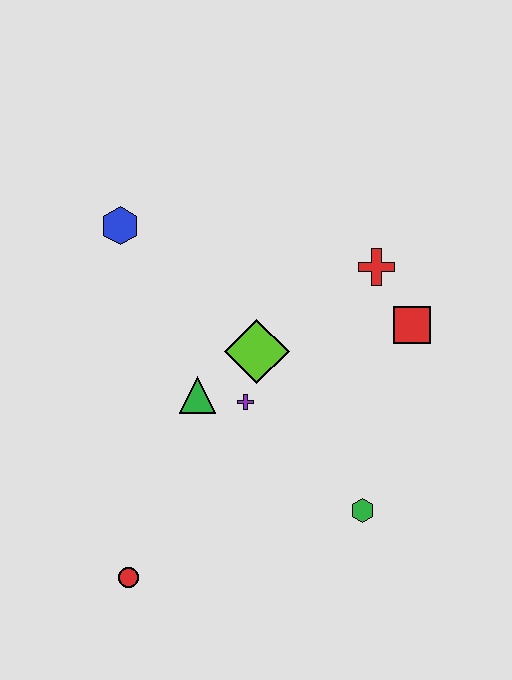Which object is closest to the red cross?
The red square is closest to the red cross.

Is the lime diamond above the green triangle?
Yes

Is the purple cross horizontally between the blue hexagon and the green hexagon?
Yes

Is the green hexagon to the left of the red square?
Yes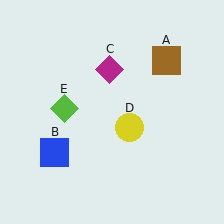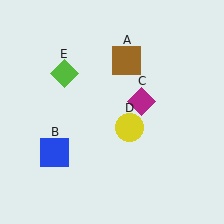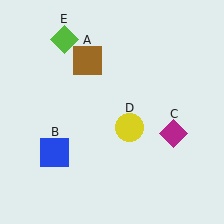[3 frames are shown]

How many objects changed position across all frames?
3 objects changed position: brown square (object A), magenta diamond (object C), lime diamond (object E).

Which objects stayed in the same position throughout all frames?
Blue square (object B) and yellow circle (object D) remained stationary.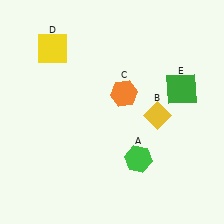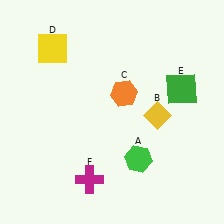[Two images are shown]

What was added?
A magenta cross (F) was added in Image 2.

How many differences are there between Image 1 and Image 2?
There is 1 difference between the two images.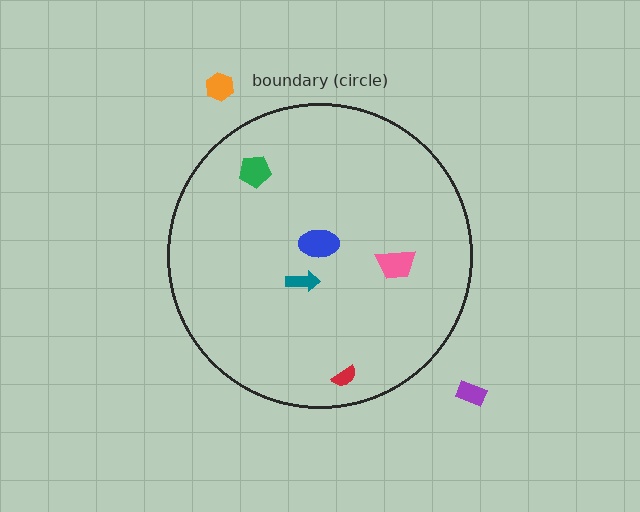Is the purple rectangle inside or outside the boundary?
Outside.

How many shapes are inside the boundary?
5 inside, 2 outside.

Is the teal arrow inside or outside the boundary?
Inside.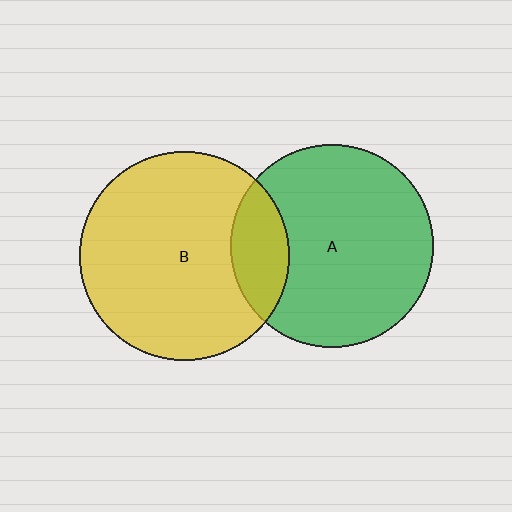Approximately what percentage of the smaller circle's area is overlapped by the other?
Approximately 20%.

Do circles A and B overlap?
Yes.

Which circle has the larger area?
Circle B (yellow).